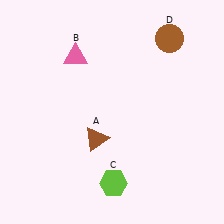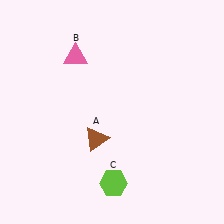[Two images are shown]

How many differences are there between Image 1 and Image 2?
There is 1 difference between the two images.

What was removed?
The brown circle (D) was removed in Image 2.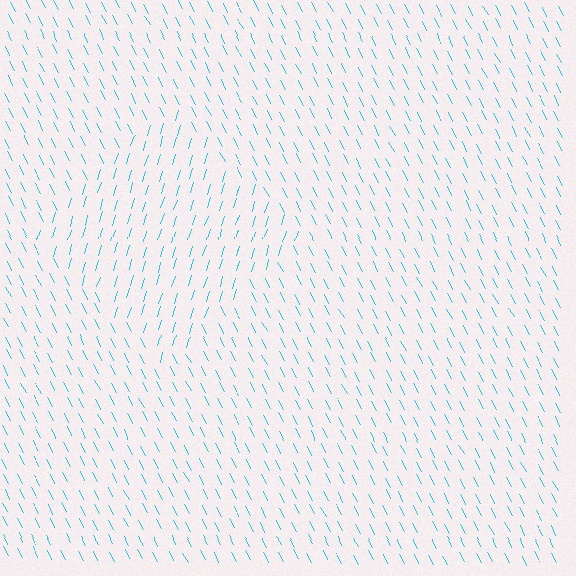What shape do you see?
I see a diamond.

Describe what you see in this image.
The image is filled with small cyan line segments. A diamond region in the image has lines oriented differently from the surrounding lines, creating a visible texture boundary.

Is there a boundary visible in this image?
Yes, there is a texture boundary formed by a change in line orientation.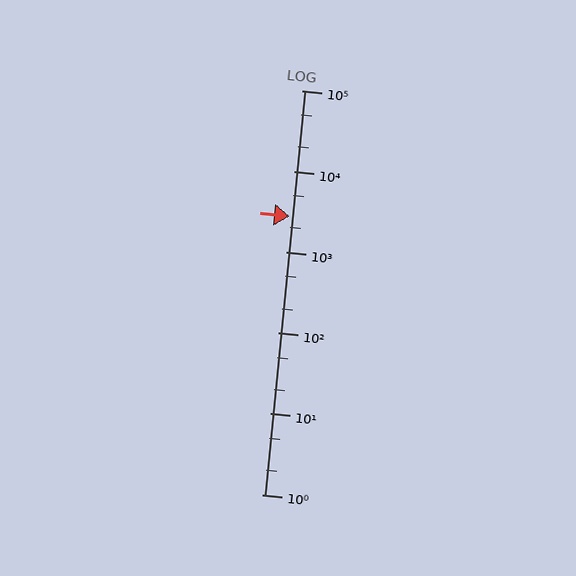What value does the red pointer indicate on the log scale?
The pointer indicates approximately 2800.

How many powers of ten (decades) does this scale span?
The scale spans 5 decades, from 1 to 100000.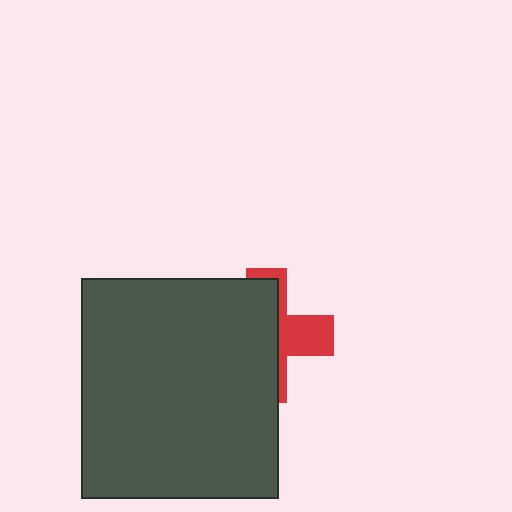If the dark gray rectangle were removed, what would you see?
You would see the complete red cross.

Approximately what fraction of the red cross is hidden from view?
Roughly 65% of the red cross is hidden behind the dark gray rectangle.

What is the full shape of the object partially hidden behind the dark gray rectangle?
The partially hidden object is a red cross.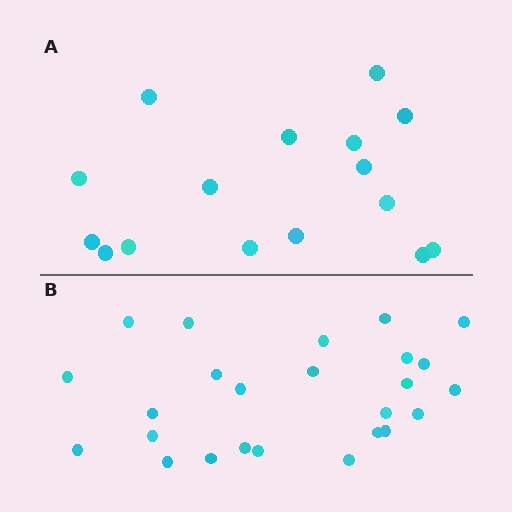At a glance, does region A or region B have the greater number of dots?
Region B (the bottom region) has more dots.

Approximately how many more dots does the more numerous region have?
Region B has roughly 8 or so more dots than region A.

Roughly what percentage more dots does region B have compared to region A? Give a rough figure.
About 55% more.